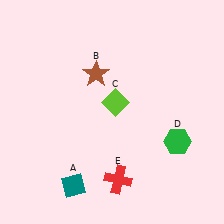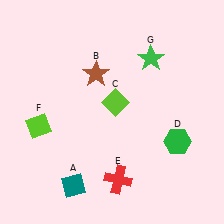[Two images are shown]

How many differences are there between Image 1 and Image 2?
There are 2 differences between the two images.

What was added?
A lime diamond (F), a green star (G) were added in Image 2.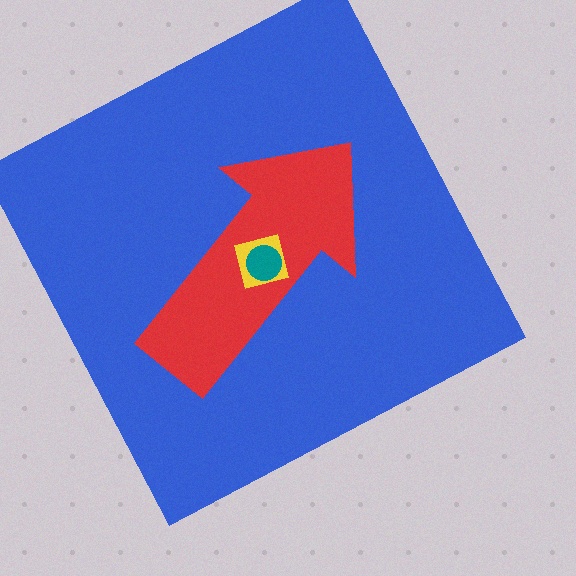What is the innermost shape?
The teal circle.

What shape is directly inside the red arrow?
The yellow square.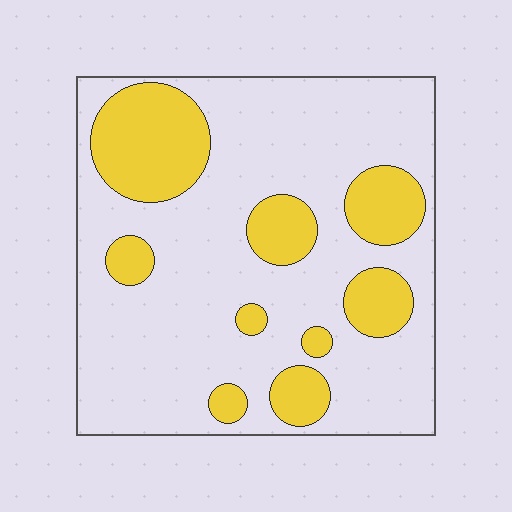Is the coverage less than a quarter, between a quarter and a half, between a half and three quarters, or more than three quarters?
Between a quarter and a half.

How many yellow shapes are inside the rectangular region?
9.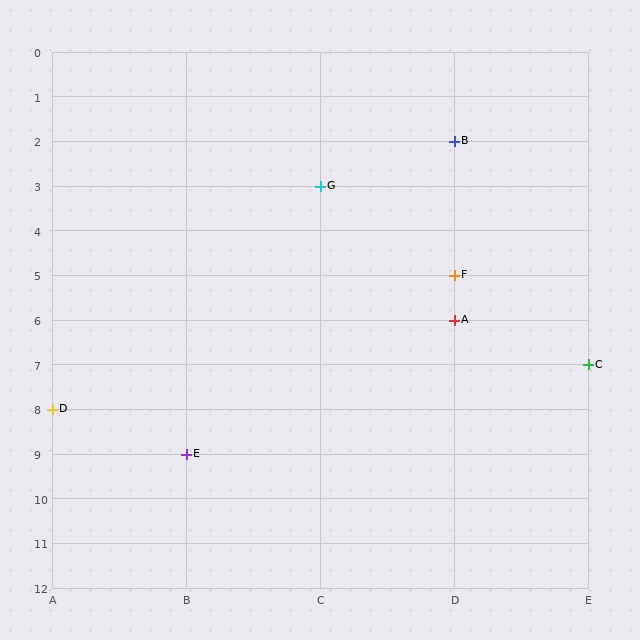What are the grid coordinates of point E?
Point E is at grid coordinates (B, 9).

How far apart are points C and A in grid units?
Points C and A are 1 column and 1 row apart (about 1.4 grid units diagonally).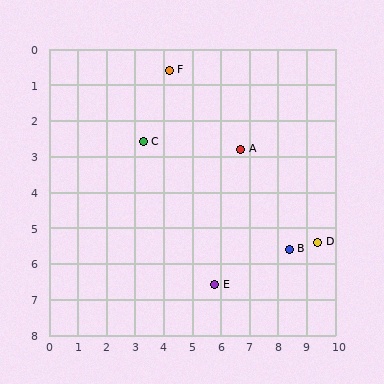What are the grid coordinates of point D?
Point D is at approximately (9.4, 5.4).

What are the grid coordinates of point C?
Point C is at approximately (3.3, 2.6).